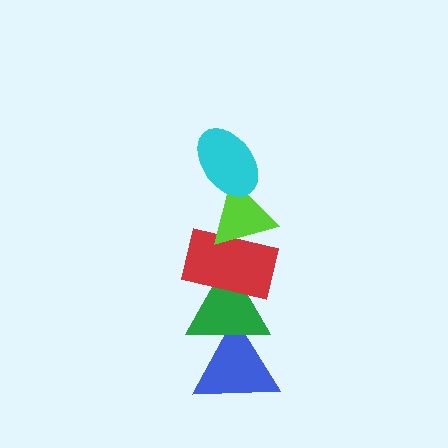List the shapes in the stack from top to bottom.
From top to bottom: the cyan ellipse, the lime triangle, the red rectangle, the green triangle, the blue triangle.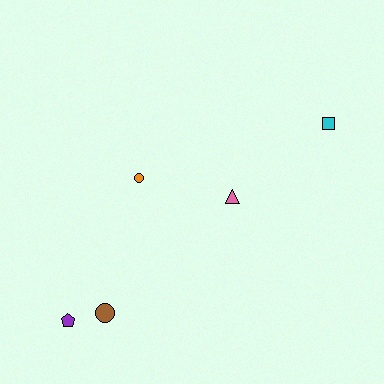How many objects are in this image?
There are 5 objects.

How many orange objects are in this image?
There is 1 orange object.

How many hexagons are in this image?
There are no hexagons.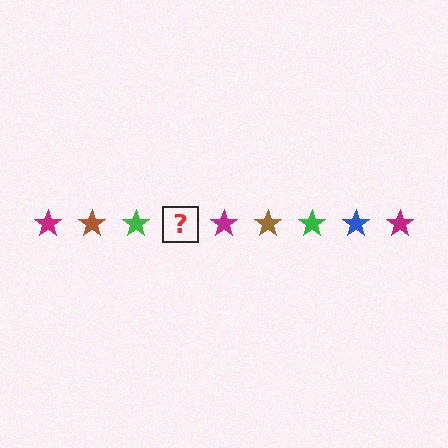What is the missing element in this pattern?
The missing element is a blue star.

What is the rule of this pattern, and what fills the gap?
The rule is that the pattern cycles through magenta, brown, green, blue stars. The gap should be filled with a blue star.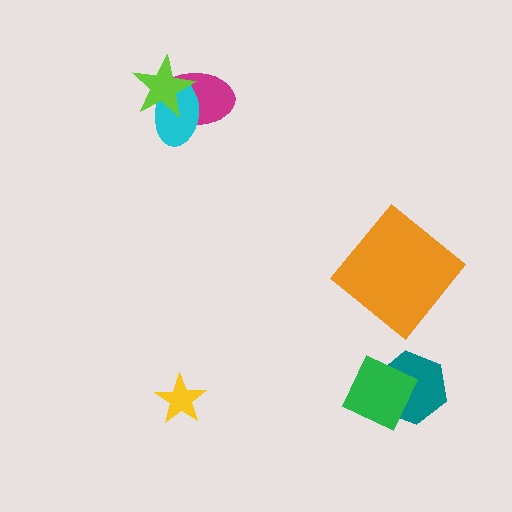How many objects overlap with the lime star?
2 objects overlap with the lime star.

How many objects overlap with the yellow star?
0 objects overlap with the yellow star.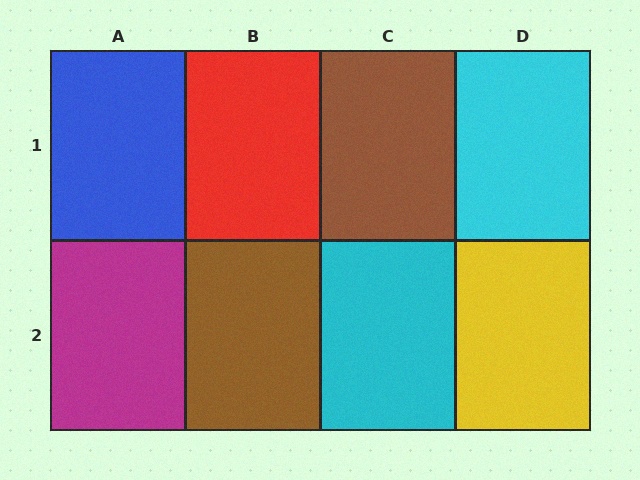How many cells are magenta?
1 cell is magenta.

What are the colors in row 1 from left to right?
Blue, red, brown, cyan.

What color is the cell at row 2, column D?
Yellow.